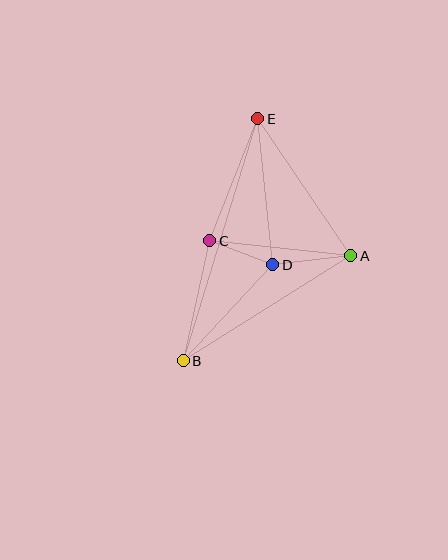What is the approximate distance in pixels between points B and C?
The distance between B and C is approximately 123 pixels.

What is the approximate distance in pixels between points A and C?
The distance between A and C is approximately 142 pixels.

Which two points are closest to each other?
Points C and D are closest to each other.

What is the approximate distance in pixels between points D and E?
The distance between D and E is approximately 147 pixels.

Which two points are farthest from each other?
Points B and E are farthest from each other.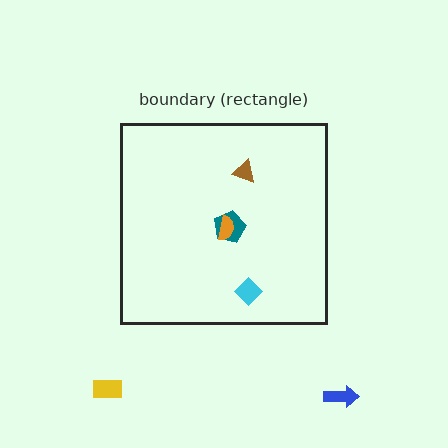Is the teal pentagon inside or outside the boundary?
Inside.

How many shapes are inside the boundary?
4 inside, 2 outside.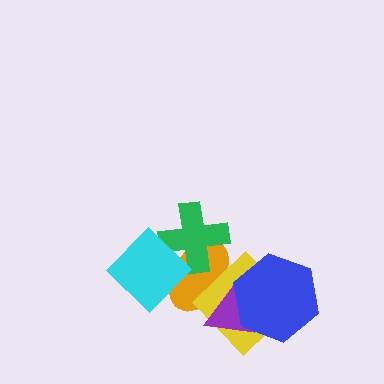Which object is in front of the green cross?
The cyan diamond is in front of the green cross.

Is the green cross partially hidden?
Yes, it is partially covered by another shape.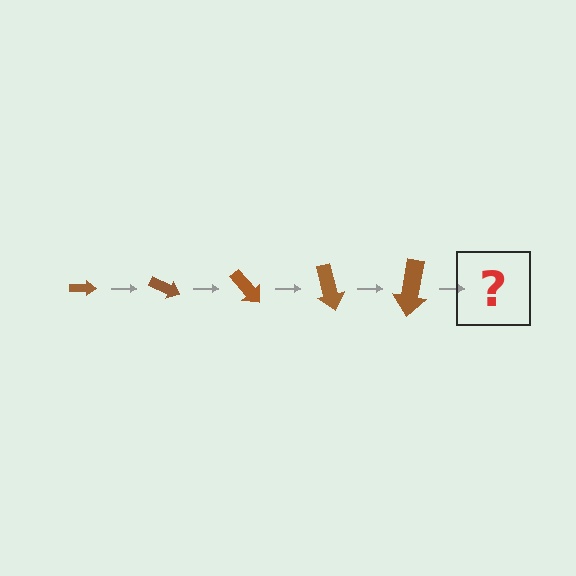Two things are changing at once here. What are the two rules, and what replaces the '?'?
The two rules are that the arrow grows larger each step and it rotates 25 degrees each step. The '?' should be an arrow, larger than the previous one and rotated 125 degrees from the start.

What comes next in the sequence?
The next element should be an arrow, larger than the previous one and rotated 125 degrees from the start.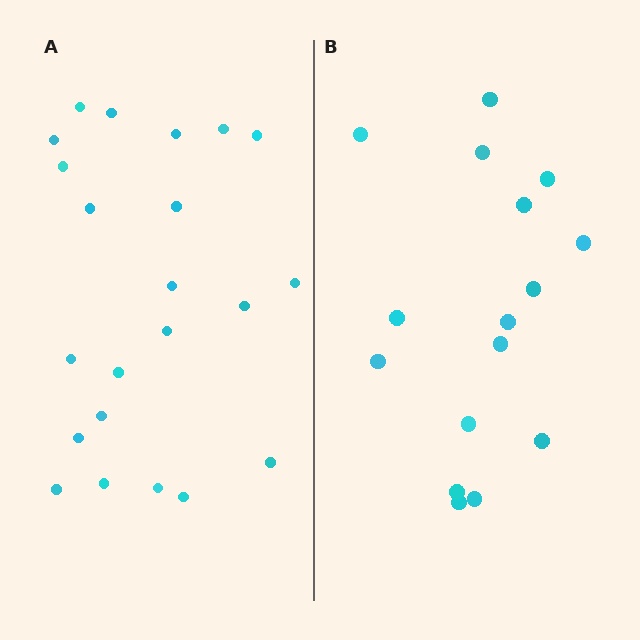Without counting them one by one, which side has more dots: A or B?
Region A (the left region) has more dots.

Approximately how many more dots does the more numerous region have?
Region A has about 6 more dots than region B.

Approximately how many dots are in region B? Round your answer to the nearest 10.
About 20 dots. (The exact count is 16, which rounds to 20.)